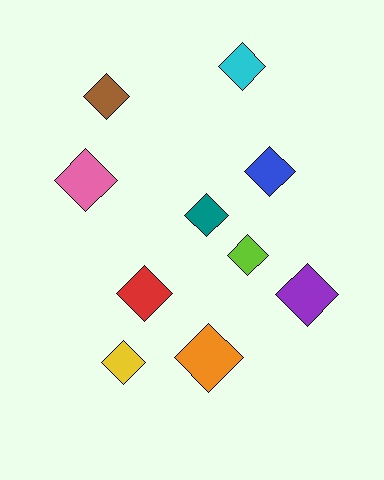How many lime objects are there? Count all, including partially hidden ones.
There is 1 lime object.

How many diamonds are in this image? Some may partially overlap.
There are 10 diamonds.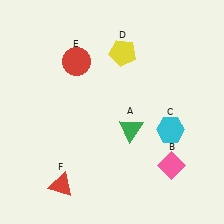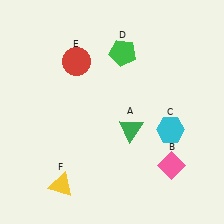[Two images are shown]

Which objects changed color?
D changed from yellow to green. F changed from red to yellow.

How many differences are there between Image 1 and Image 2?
There are 2 differences between the two images.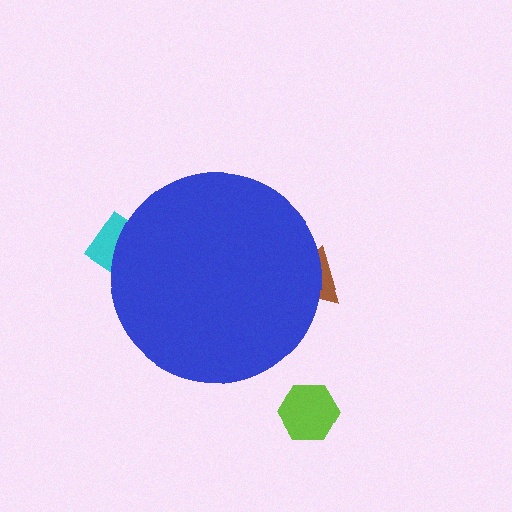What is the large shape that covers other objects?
A blue circle.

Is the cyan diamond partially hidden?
Yes, the cyan diamond is partially hidden behind the blue circle.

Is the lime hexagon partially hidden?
No, the lime hexagon is fully visible.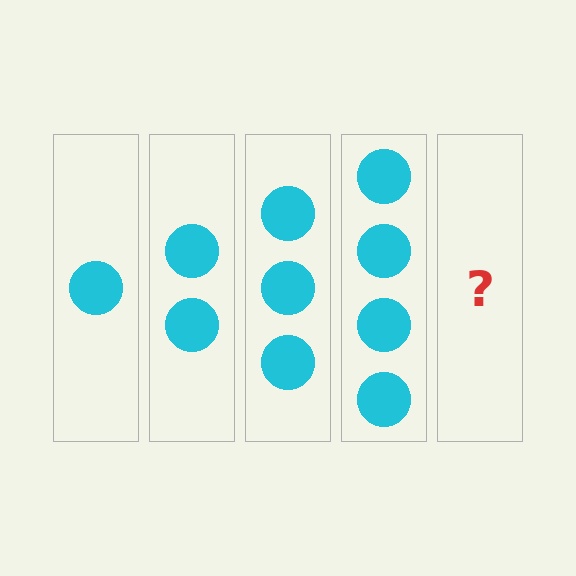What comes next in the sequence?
The next element should be 5 circles.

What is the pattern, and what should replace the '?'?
The pattern is that each step adds one more circle. The '?' should be 5 circles.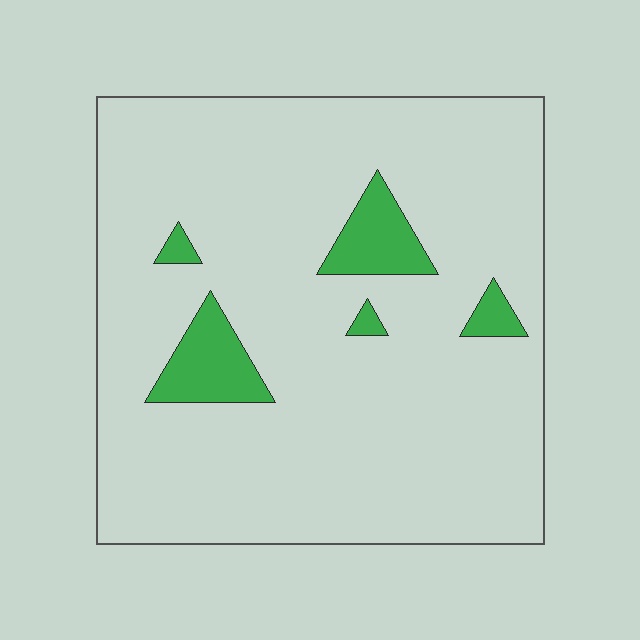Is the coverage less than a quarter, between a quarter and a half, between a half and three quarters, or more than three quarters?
Less than a quarter.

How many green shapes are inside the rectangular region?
5.